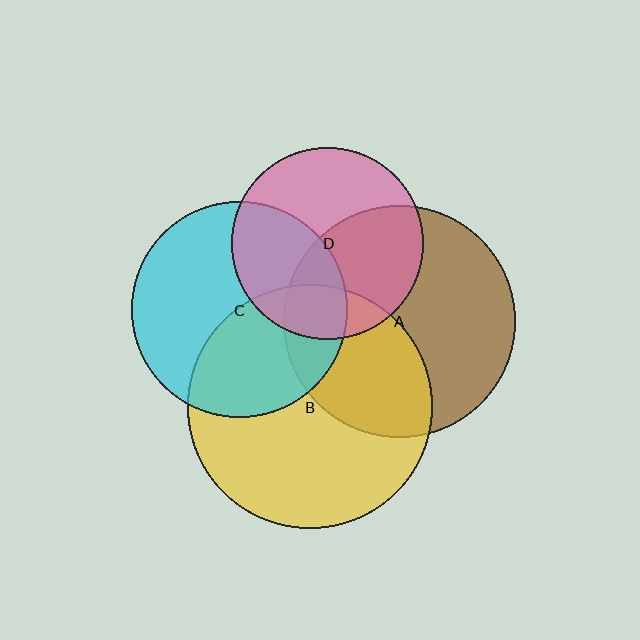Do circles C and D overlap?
Yes.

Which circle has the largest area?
Circle B (yellow).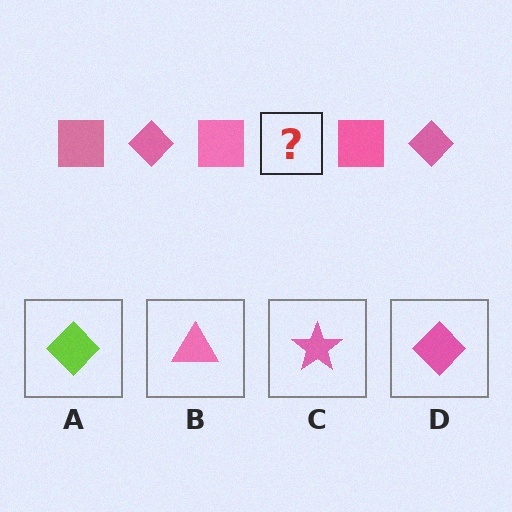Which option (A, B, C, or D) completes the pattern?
D.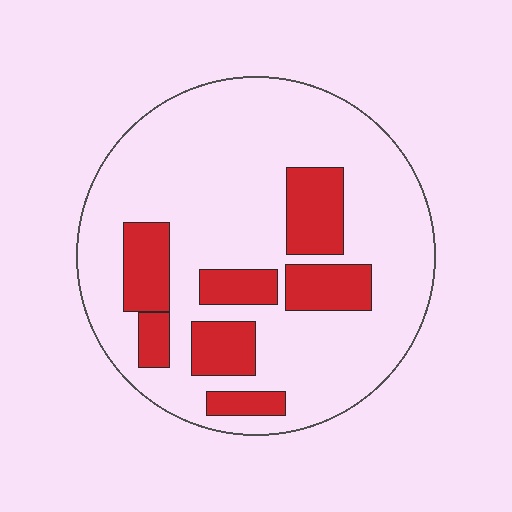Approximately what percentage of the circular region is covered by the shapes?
Approximately 25%.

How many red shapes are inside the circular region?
7.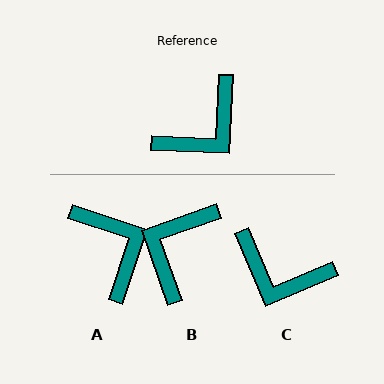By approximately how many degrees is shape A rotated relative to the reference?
Approximately 74 degrees counter-clockwise.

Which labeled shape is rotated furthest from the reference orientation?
B, about 158 degrees away.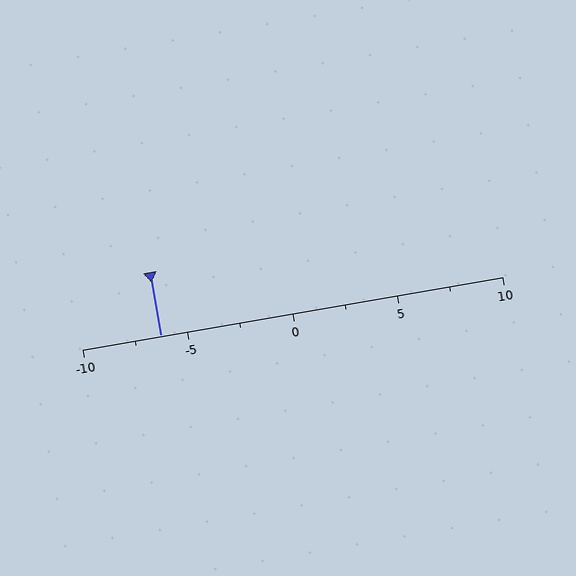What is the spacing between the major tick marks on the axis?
The major ticks are spaced 5 apart.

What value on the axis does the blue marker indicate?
The marker indicates approximately -6.2.